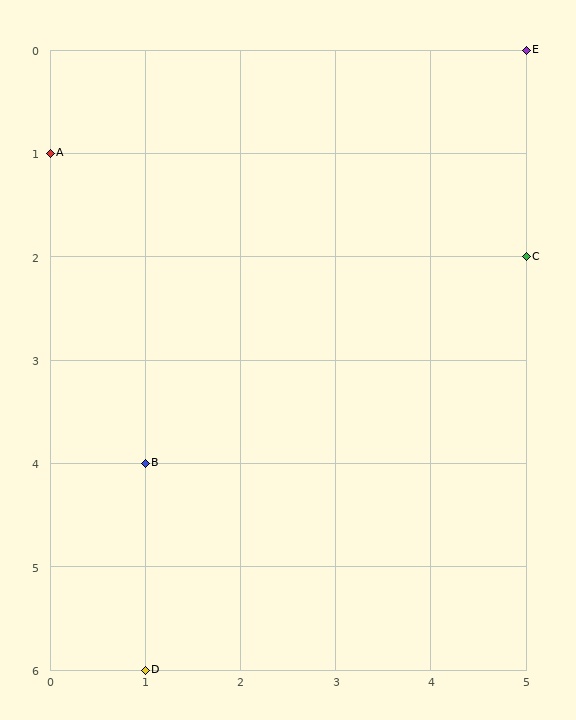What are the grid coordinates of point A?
Point A is at grid coordinates (0, 1).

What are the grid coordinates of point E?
Point E is at grid coordinates (5, 0).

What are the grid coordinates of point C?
Point C is at grid coordinates (5, 2).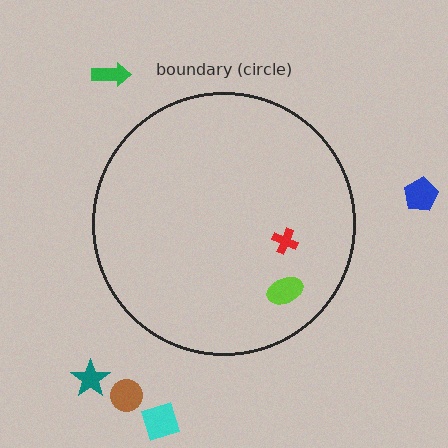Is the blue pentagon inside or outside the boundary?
Outside.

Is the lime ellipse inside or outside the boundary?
Inside.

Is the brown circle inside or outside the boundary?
Outside.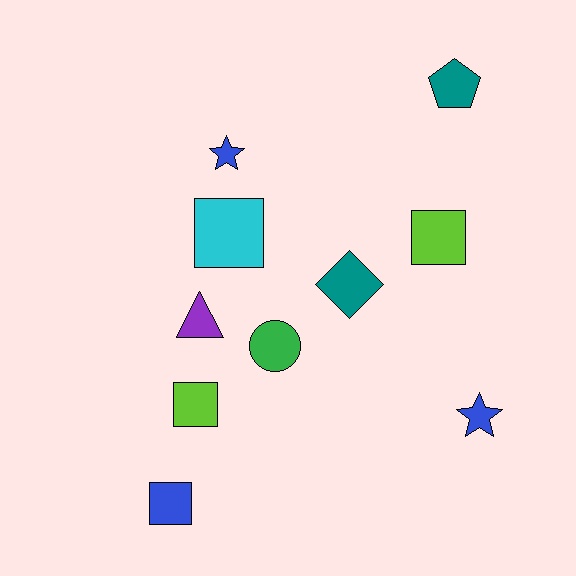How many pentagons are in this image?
There is 1 pentagon.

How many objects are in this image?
There are 10 objects.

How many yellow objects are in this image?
There are no yellow objects.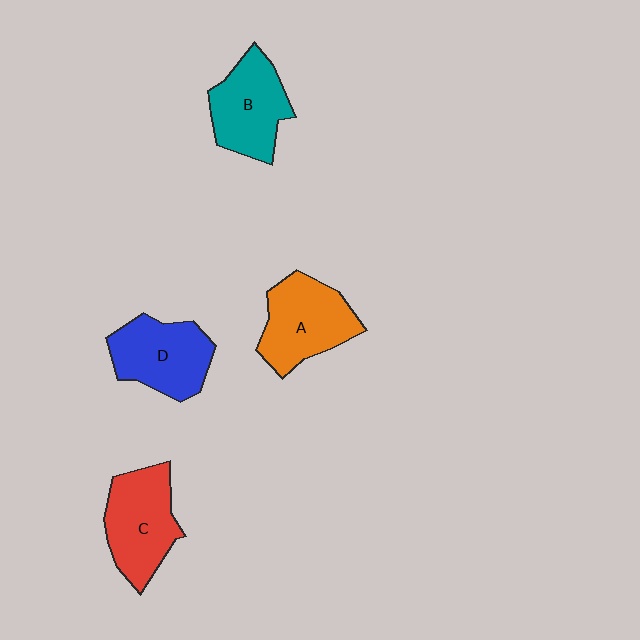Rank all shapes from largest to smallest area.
From largest to smallest: C (red), A (orange), D (blue), B (teal).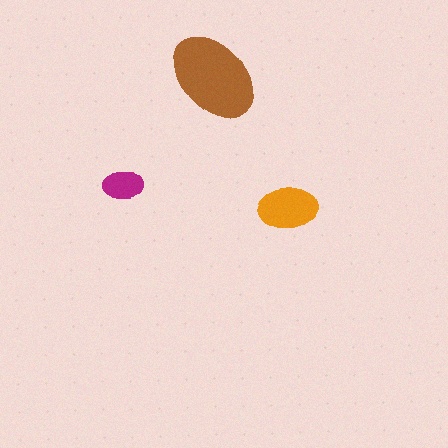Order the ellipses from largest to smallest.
the brown one, the orange one, the magenta one.